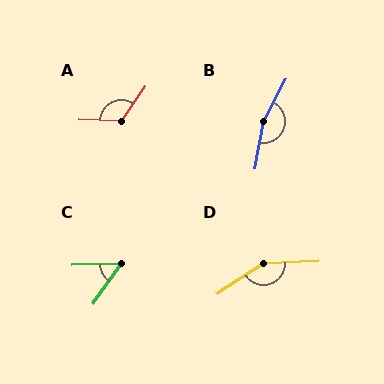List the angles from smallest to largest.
C (54°), A (122°), D (150°), B (162°).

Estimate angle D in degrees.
Approximately 150 degrees.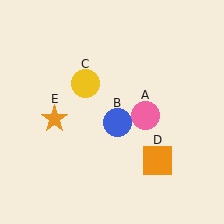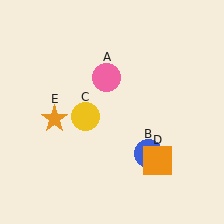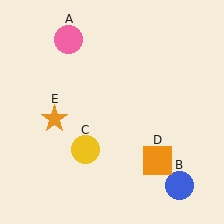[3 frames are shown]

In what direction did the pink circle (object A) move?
The pink circle (object A) moved up and to the left.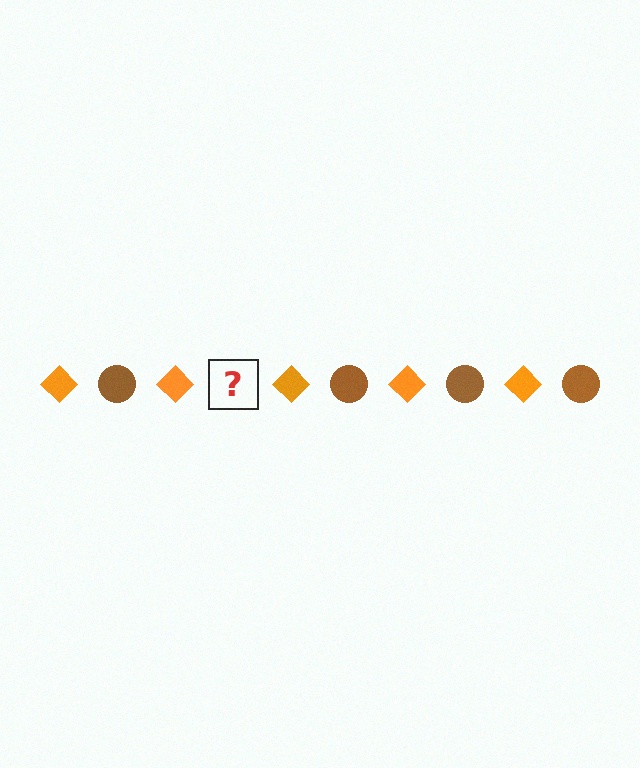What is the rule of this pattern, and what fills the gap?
The rule is that the pattern alternates between orange diamond and brown circle. The gap should be filled with a brown circle.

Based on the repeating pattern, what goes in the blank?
The blank should be a brown circle.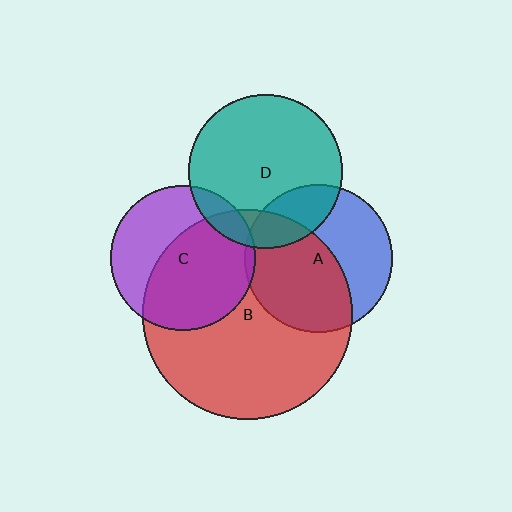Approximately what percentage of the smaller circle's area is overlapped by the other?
Approximately 60%.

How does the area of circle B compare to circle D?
Approximately 1.9 times.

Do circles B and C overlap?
Yes.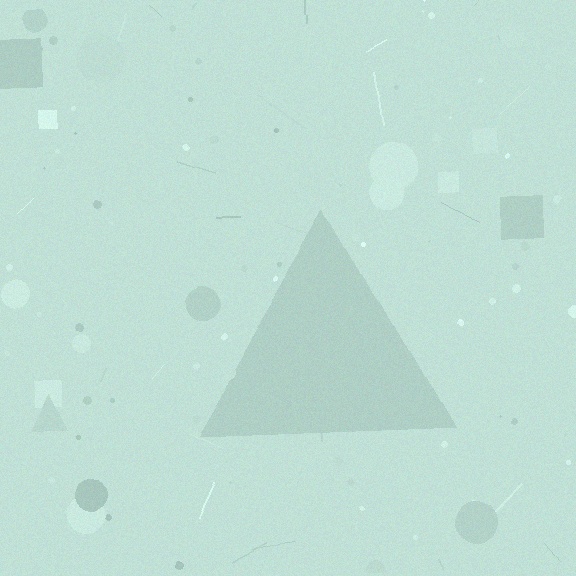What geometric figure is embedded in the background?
A triangle is embedded in the background.